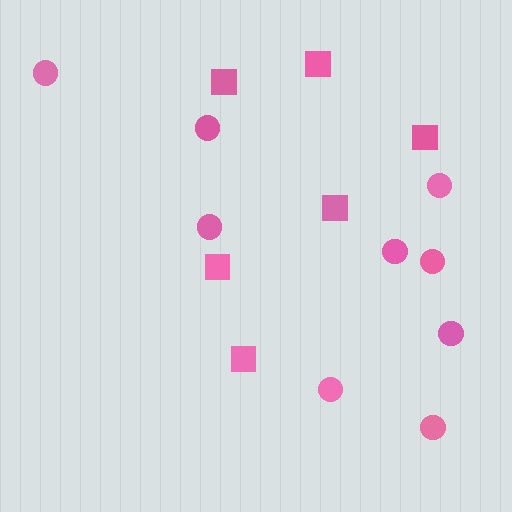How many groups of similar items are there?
There are 2 groups: one group of circles (9) and one group of squares (6).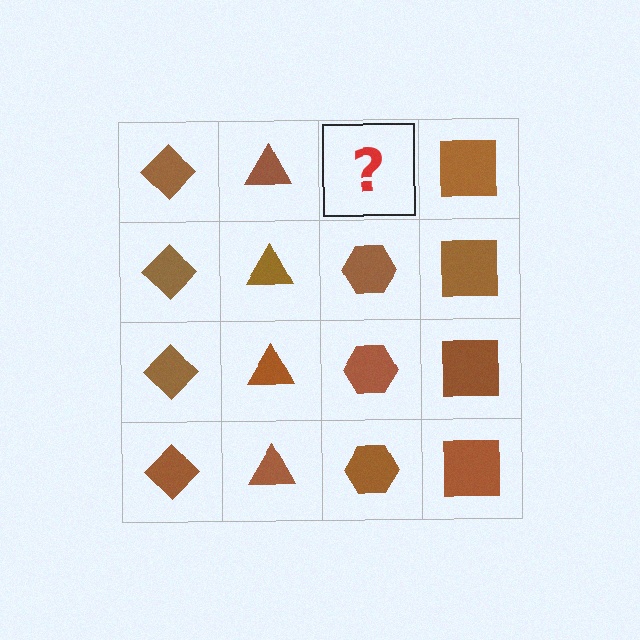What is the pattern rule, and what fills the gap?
The rule is that each column has a consistent shape. The gap should be filled with a brown hexagon.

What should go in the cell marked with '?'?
The missing cell should contain a brown hexagon.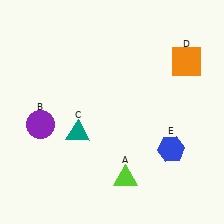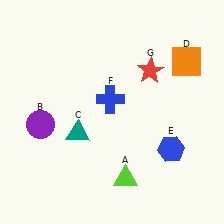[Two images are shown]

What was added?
A blue cross (F), a red star (G) were added in Image 2.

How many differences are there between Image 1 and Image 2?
There are 2 differences between the two images.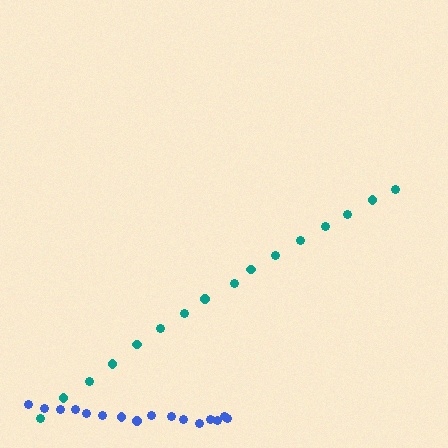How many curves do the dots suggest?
There are 2 distinct paths.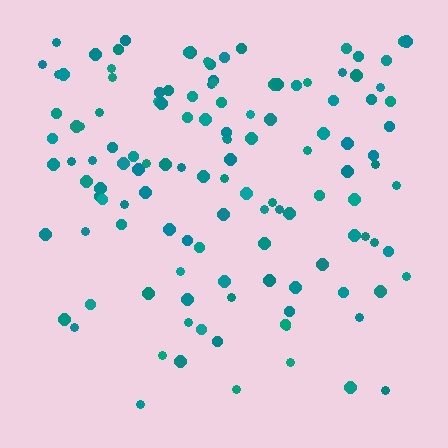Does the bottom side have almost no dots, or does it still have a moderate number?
Still a moderate number, just noticeably fewer than the top.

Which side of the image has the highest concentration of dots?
The top.